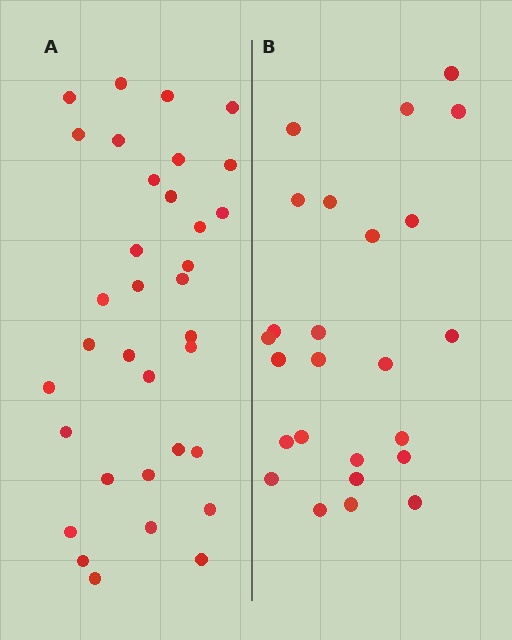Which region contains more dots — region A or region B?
Region A (the left region) has more dots.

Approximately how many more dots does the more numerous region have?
Region A has roughly 8 or so more dots than region B.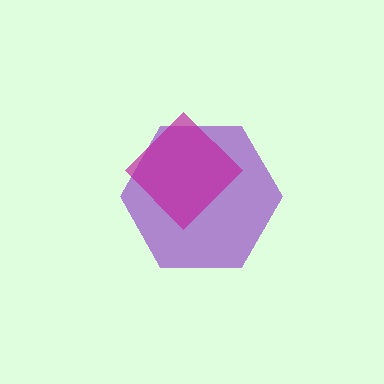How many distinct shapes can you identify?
There are 2 distinct shapes: a purple hexagon, a magenta diamond.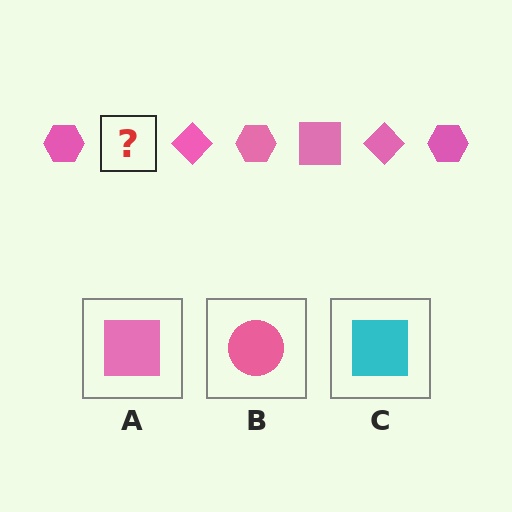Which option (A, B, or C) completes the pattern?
A.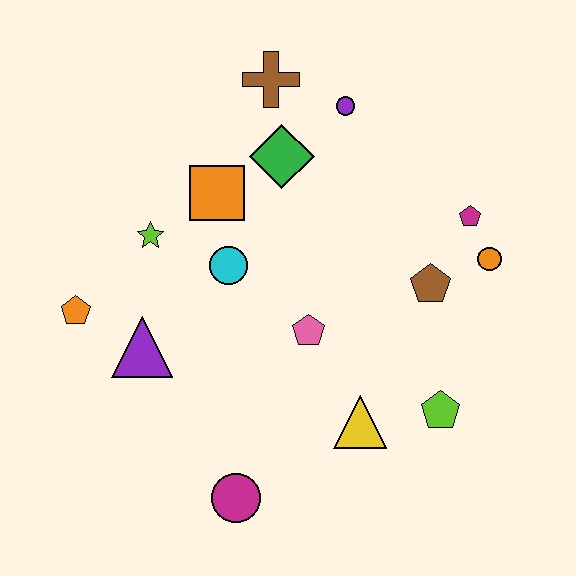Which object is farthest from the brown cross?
The magenta circle is farthest from the brown cross.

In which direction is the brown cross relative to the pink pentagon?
The brown cross is above the pink pentagon.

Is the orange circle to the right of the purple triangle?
Yes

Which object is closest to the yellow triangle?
The lime pentagon is closest to the yellow triangle.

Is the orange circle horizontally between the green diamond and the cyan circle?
No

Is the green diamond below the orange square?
No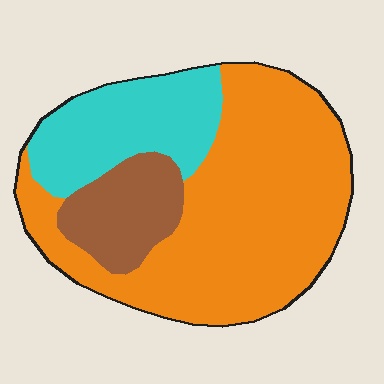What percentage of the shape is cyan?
Cyan covers around 25% of the shape.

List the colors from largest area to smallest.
From largest to smallest: orange, cyan, brown.